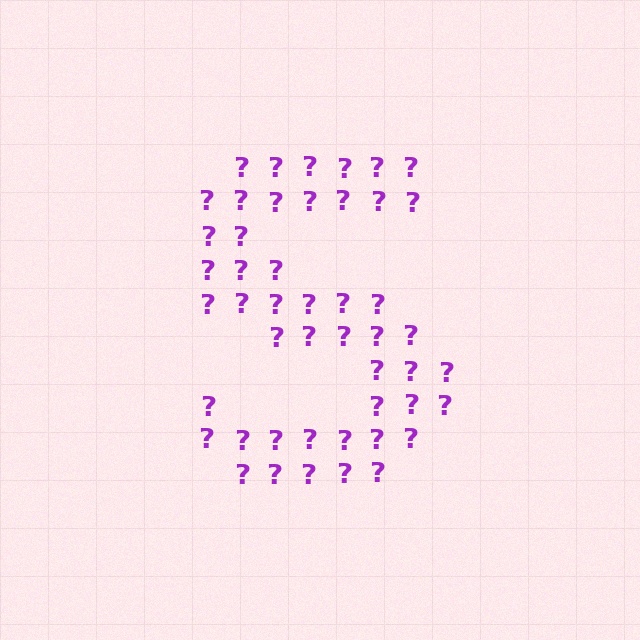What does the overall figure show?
The overall figure shows the letter S.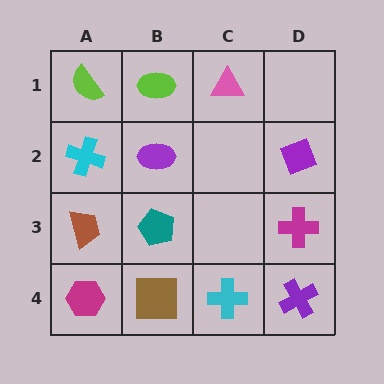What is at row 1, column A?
A lime semicircle.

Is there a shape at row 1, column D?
No, that cell is empty.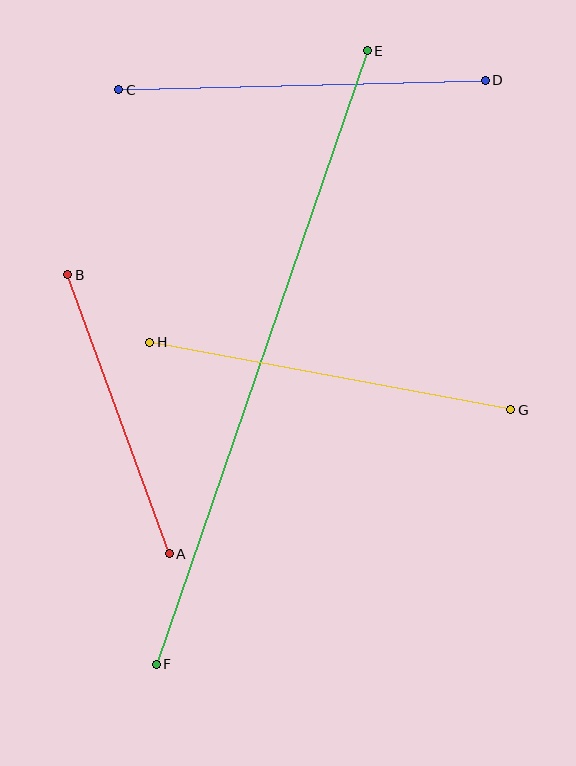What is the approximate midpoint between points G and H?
The midpoint is at approximately (330, 376) pixels.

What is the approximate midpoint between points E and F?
The midpoint is at approximately (262, 358) pixels.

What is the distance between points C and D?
The distance is approximately 367 pixels.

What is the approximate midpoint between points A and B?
The midpoint is at approximately (119, 414) pixels.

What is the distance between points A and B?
The distance is approximately 297 pixels.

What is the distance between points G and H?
The distance is approximately 367 pixels.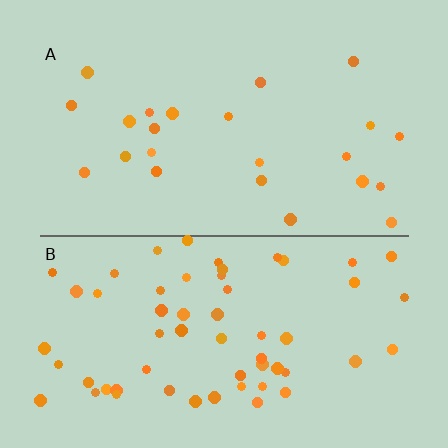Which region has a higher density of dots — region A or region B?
B (the bottom).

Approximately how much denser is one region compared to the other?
Approximately 2.5× — region B over region A.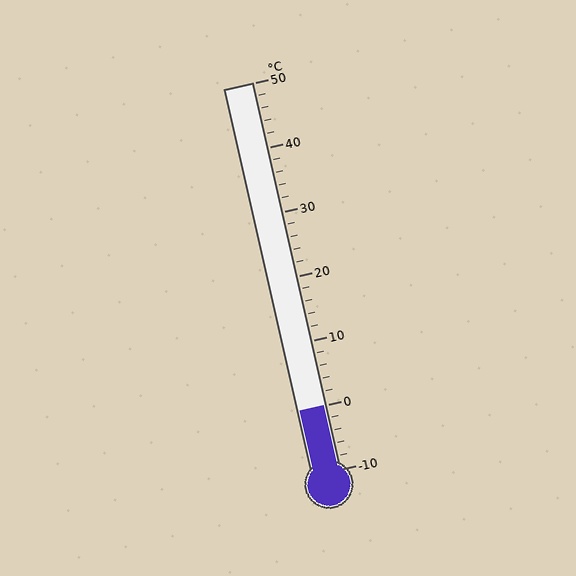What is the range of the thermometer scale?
The thermometer scale ranges from -10°C to 50°C.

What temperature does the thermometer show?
The thermometer shows approximately 0°C.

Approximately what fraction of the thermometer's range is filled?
The thermometer is filled to approximately 15% of its range.